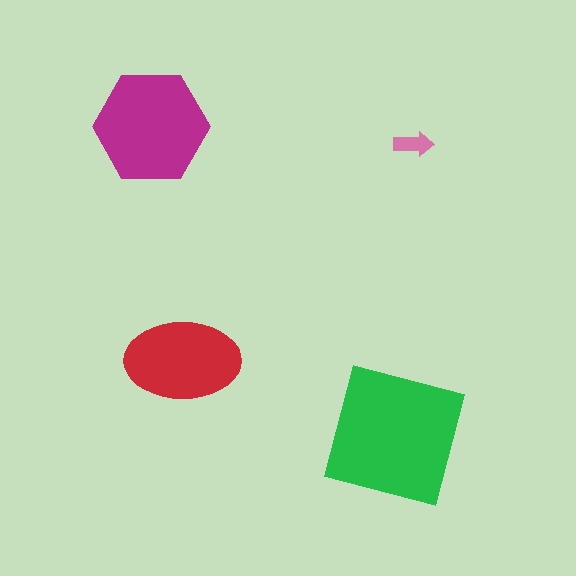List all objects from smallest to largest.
The pink arrow, the red ellipse, the magenta hexagon, the green square.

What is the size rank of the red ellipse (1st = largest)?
3rd.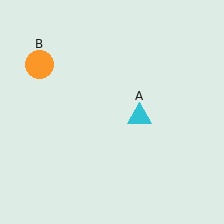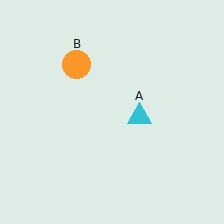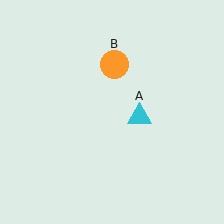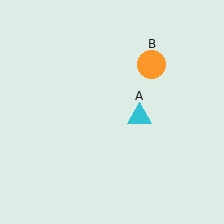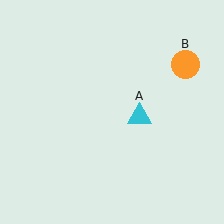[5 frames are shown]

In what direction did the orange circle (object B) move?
The orange circle (object B) moved right.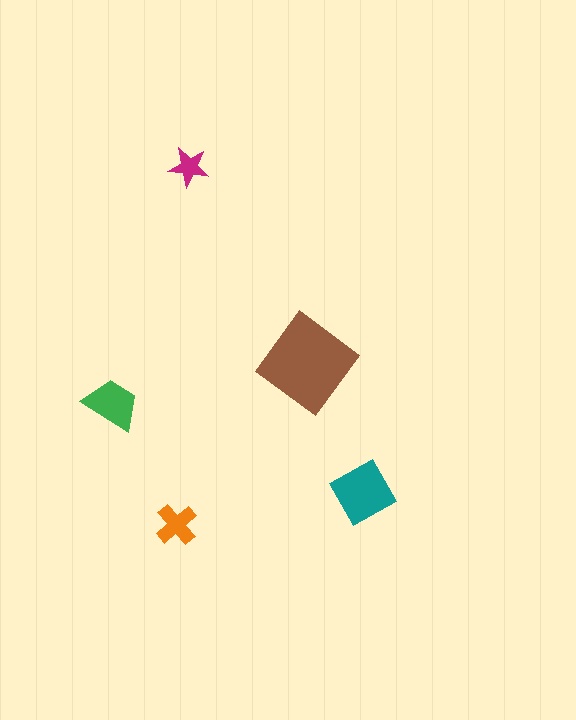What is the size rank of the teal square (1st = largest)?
2nd.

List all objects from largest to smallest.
The brown diamond, the teal square, the green trapezoid, the orange cross, the magenta star.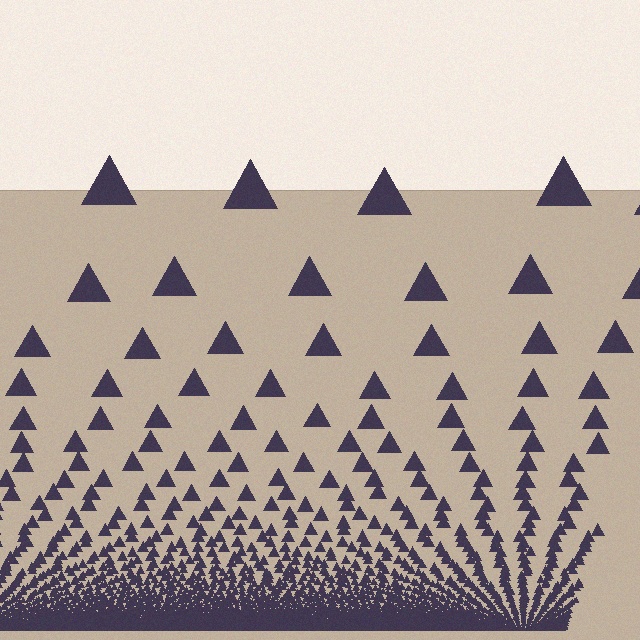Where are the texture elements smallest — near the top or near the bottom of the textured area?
Near the bottom.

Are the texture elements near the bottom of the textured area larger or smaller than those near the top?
Smaller. The gradient is inverted — elements near the bottom are smaller and denser.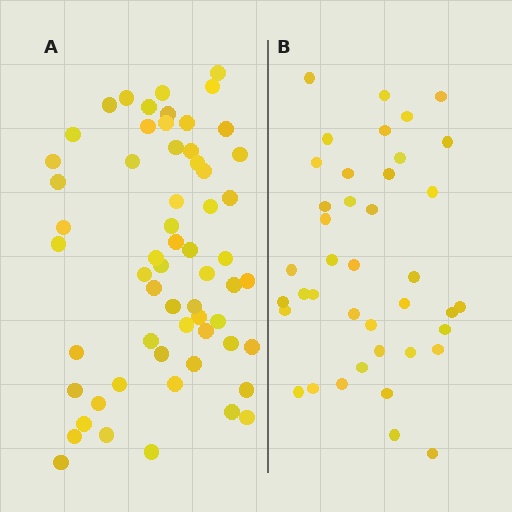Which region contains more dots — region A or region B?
Region A (the left region) has more dots.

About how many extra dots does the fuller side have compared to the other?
Region A has approximately 20 more dots than region B.